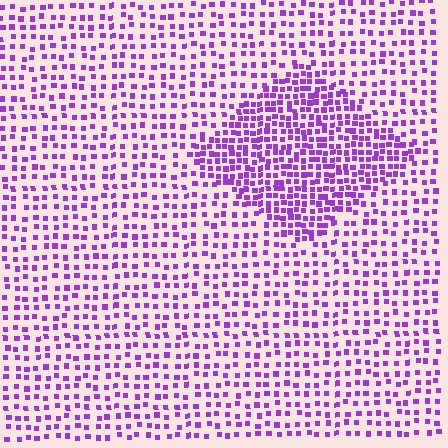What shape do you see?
I see a diamond.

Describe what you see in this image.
The image contains small purple elements arranged at two different densities. A diamond-shaped region is visible where the elements are more densely packed than the surrounding area.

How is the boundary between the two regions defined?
The boundary is defined by a change in element density (approximately 1.9x ratio). All elements are the same color, size, and shape.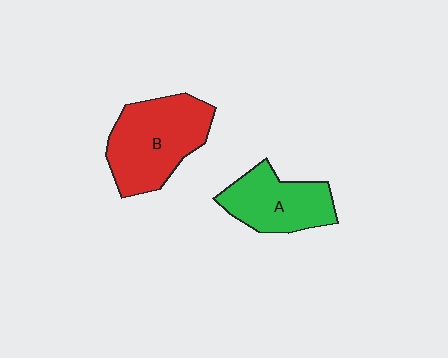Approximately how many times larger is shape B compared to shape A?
Approximately 1.3 times.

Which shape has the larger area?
Shape B (red).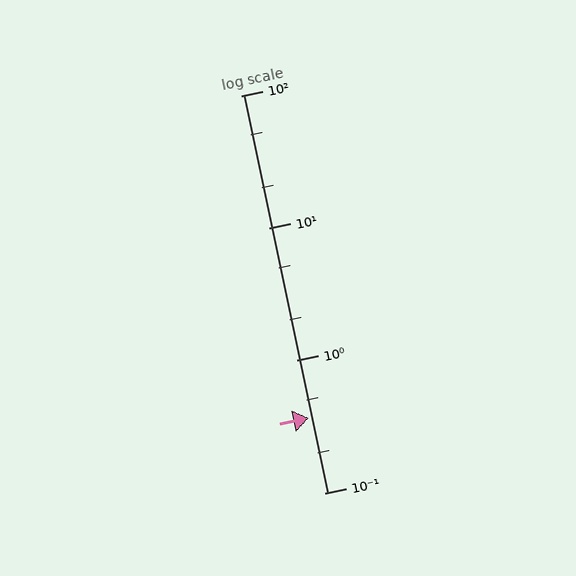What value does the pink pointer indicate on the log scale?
The pointer indicates approximately 0.37.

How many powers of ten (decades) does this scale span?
The scale spans 3 decades, from 0.1 to 100.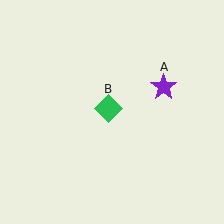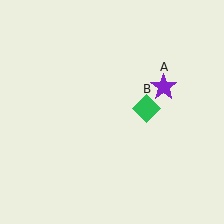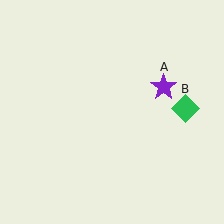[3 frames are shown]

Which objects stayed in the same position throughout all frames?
Purple star (object A) remained stationary.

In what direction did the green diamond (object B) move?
The green diamond (object B) moved right.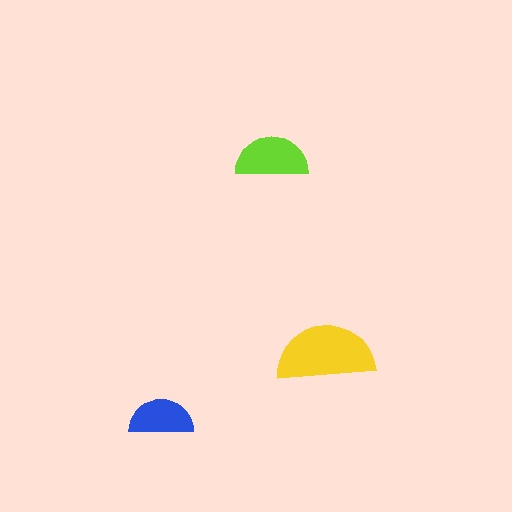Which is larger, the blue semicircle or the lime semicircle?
The lime one.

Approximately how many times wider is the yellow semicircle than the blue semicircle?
About 1.5 times wider.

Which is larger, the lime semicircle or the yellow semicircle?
The yellow one.